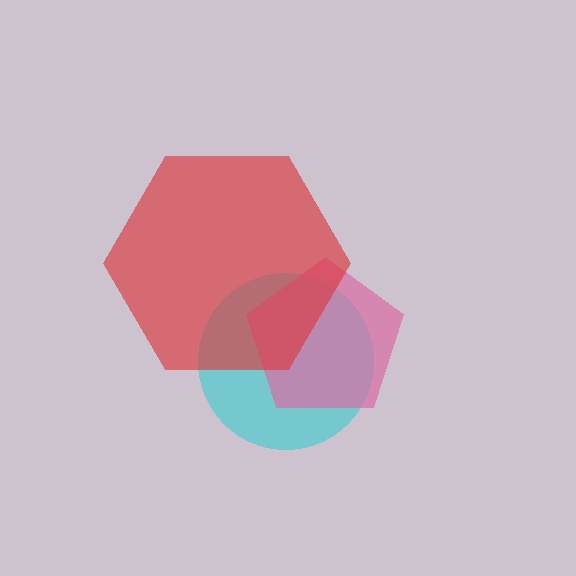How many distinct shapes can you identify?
There are 3 distinct shapes: a cyan circle, a pink pentagon, a red hexagon.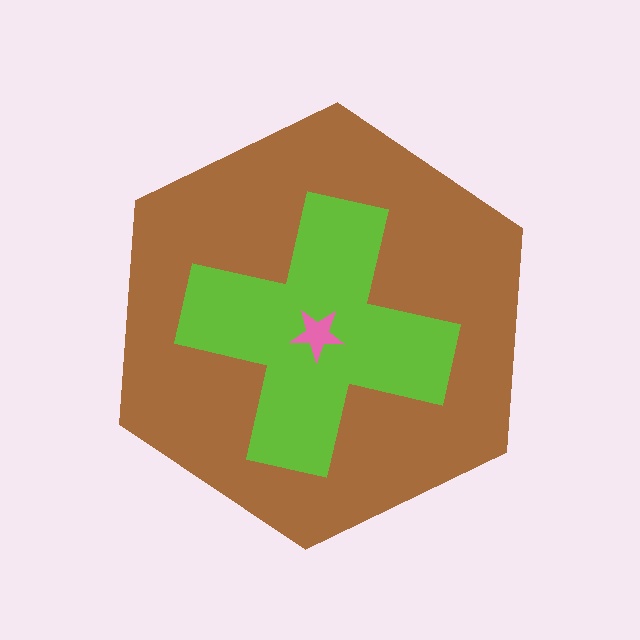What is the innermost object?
The pink star.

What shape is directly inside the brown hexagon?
The lime cross.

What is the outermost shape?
The brown hexagon.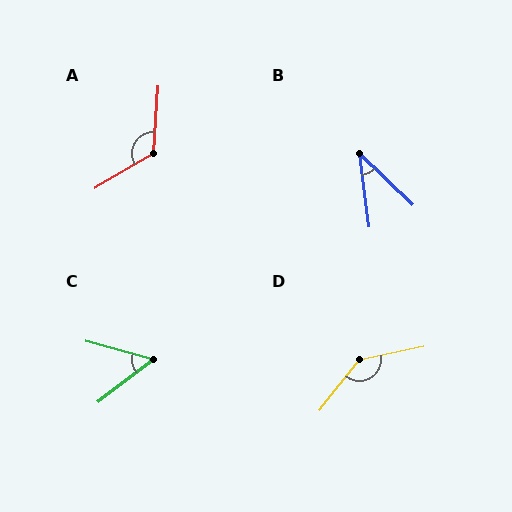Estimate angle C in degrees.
Approximately 52 degrees.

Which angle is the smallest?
B, at approximately 39 degrees.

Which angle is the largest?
D, at approximately 140 degrees.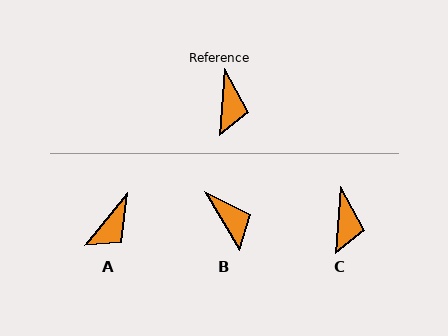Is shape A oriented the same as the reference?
No, it is off by about 35 degrees.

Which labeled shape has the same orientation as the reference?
C.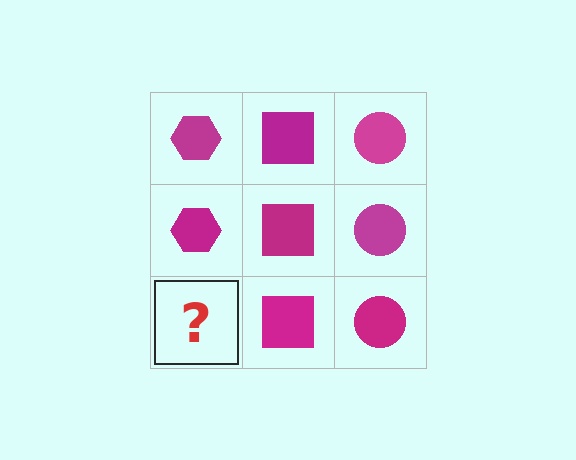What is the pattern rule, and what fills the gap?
The rule is that each column has a consistent shape. The gap should be filled with a magenta hexagon.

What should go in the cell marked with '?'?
The missing cell should contain a magenta hexagon.